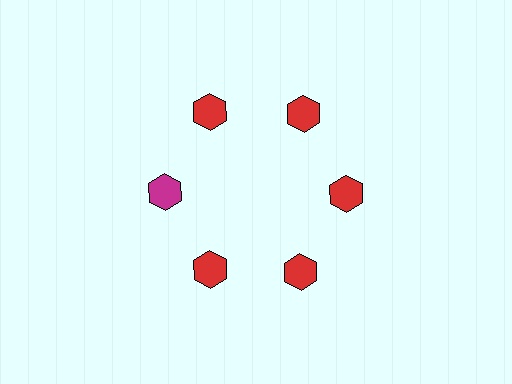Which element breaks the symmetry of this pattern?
The magenta hexagon at roughly the 9 o'clock position breaks the symmetry. All other shapes are red hexagons.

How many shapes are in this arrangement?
There are 6 shapes arranged in a ring pattern.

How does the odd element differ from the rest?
It has a different color: magenta instead of red.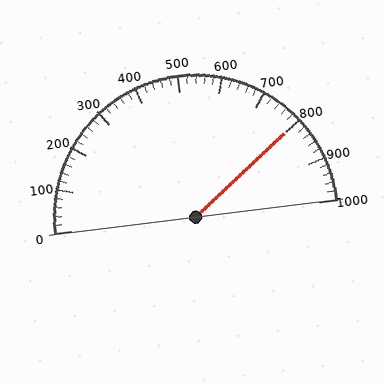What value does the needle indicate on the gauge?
The needle indicates approximately 800.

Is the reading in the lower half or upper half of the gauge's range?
The reading is in the upper half of the range (0 to 1000).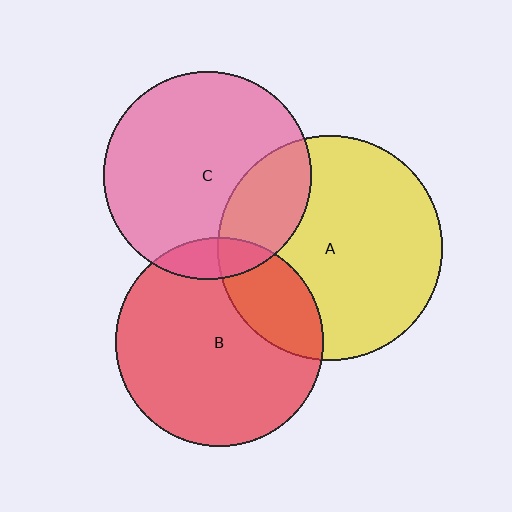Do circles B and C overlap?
Yes.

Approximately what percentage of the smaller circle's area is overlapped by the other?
Approximately 10%.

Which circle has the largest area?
Circle A (yellow).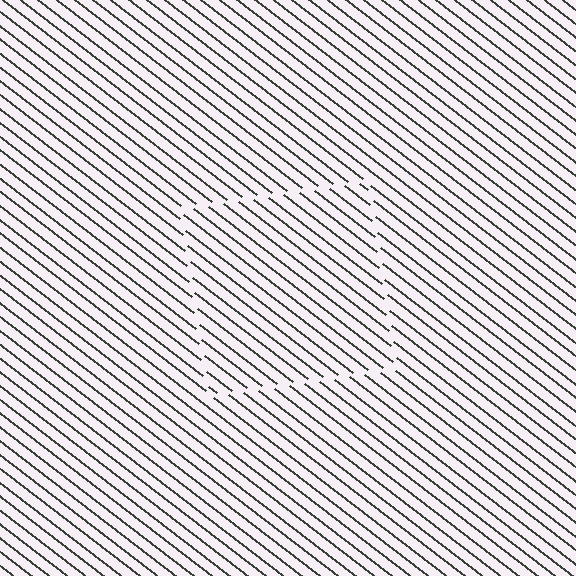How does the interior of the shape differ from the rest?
The interior of the shape contains the same grating, shifted by half a period — the contour is defined by the phase discontinuity where line-ends from the inner and outer gratings abut.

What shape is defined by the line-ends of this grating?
An illusory square. The interior of the shape contains the same grating, shifted by half a period — the contour is defined by the phase discontinuity where line-ends from the inner and outer gratings abut.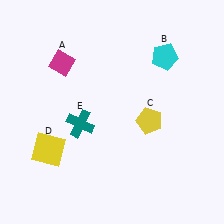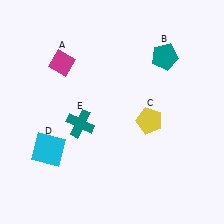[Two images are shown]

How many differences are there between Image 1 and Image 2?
There are 2 differences between the two images.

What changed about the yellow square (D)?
In Image 1, D is yellow. In Image 2, it changed to cyan.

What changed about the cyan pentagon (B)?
In Image 1, B is cyan. In Image 2, it changed to teal.